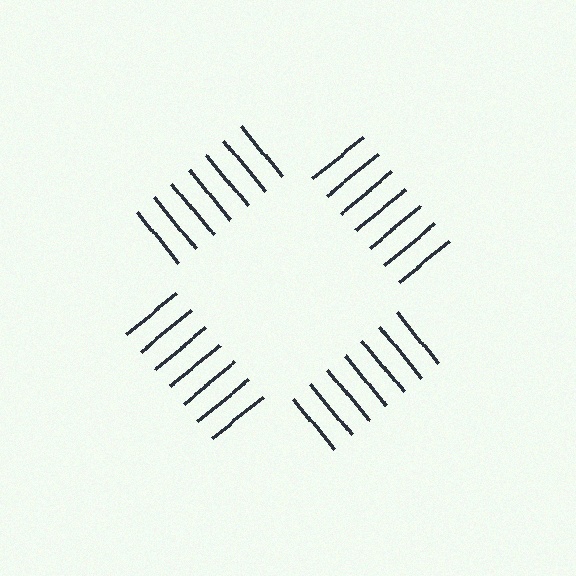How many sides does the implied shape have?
4 sides — the line-ends trace a square.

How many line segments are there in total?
28 — 7 along each of the 4 edges.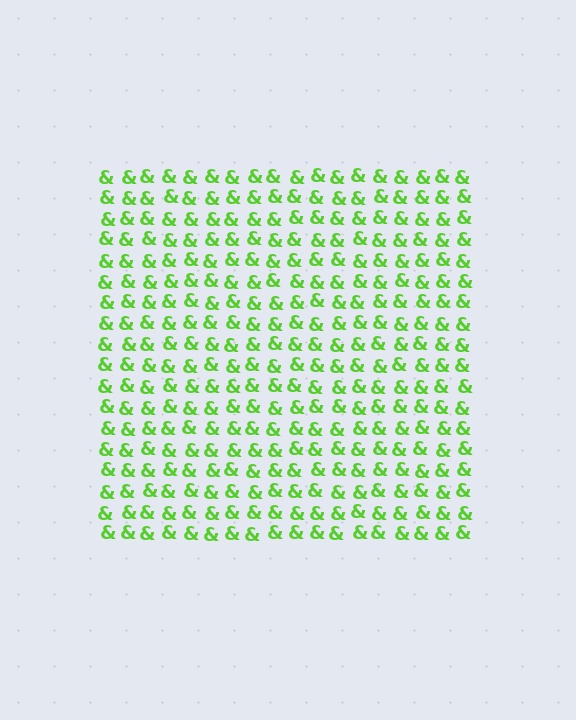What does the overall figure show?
The overall figure shows a square.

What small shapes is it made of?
It is made of small ampersands.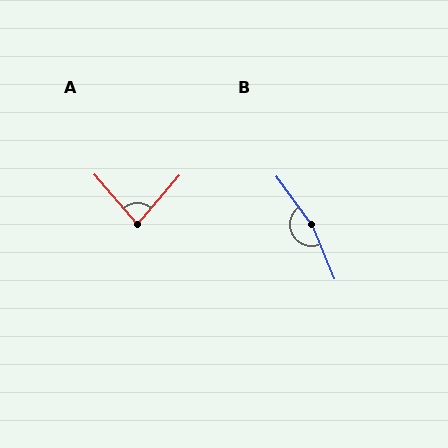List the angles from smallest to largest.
A (81°), B (167°).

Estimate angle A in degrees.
Approximately 81 degrees.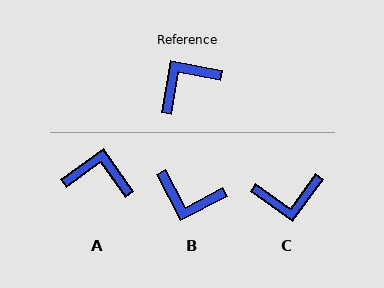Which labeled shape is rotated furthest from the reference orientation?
C, about 154 degrees away.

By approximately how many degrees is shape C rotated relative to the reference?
Approximately 154 degrees counter-clockwise.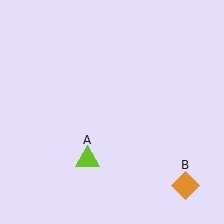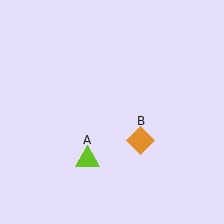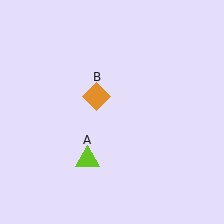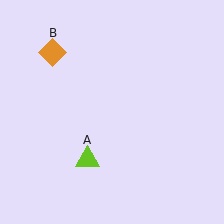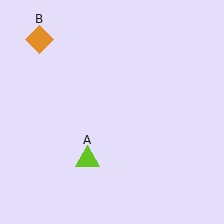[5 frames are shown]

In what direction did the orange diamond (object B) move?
The orange diamond (object B) moved up and to the left.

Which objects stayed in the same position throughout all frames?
Lime triangle (object A) remained stationary.